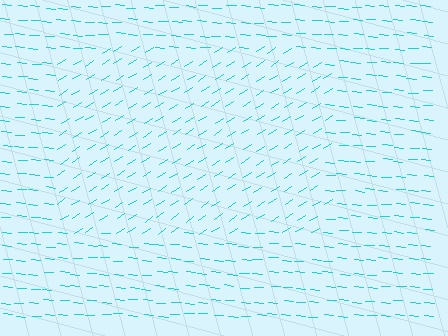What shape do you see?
I see a rectangle.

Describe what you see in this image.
The image is filled with small cyan line segments. A rectangle region in the image has lines oriented differently from the surrounding lines, creating a visible texture boundary.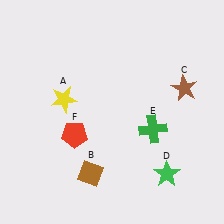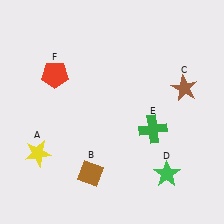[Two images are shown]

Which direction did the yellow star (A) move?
The yellow star (A) moved down.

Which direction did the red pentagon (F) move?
The red pentagon (F) moved up.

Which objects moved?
The objects that moved are: the yellow star (A), the red pentagon (F).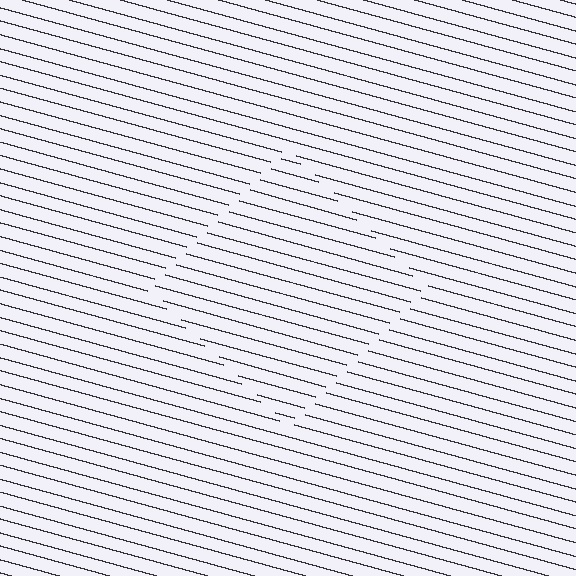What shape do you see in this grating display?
An illusory square. The interior of the shape contains the same grating, shifted by half a period — the contour is defined by the phase discontinuity where line-ends from the inner and outer gratings abut.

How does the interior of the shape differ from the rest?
The interior of the shape contains the same grating, shifted by half a period — the contour is defined by the phase discontinuity where line-ends from the inner and outer gratings abut.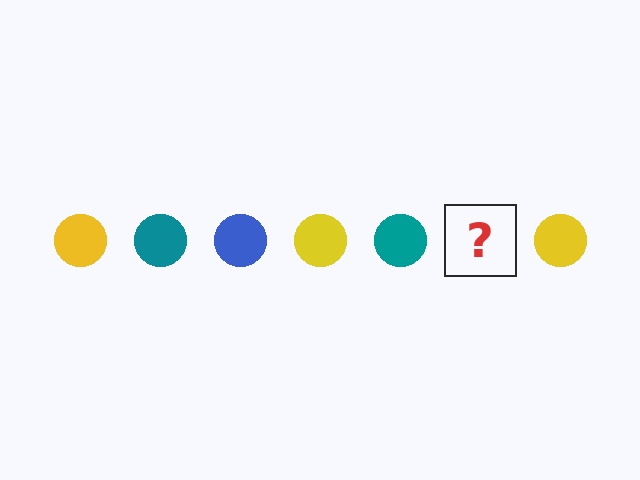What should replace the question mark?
The question mark should be replaced with a blue circle.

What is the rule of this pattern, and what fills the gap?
The rule is that the pattern cycles through yellow, teal, blue circles. The gap should be filled with a blue circle.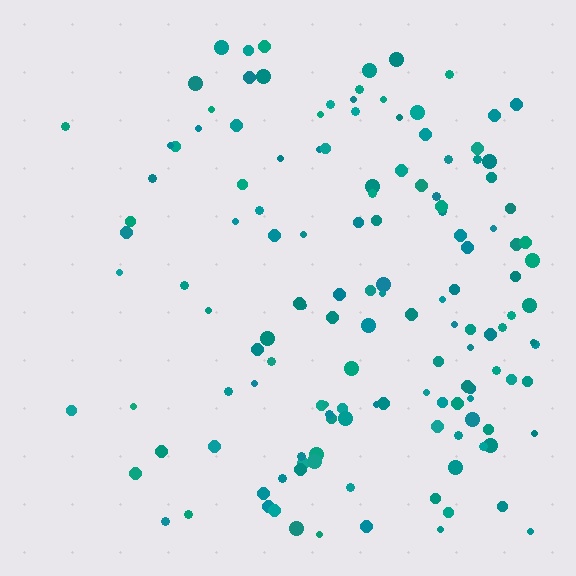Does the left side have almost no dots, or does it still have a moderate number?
Still a moderate number, just noticeably fewer than the right.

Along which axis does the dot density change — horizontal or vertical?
Horizontal.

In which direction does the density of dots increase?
From left to right, with the right side densest.